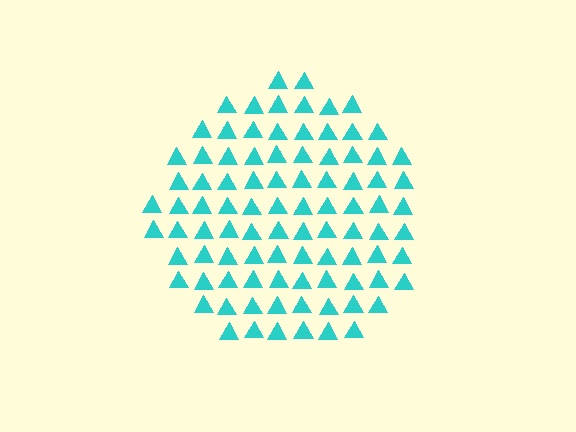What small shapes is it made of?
It is made of small triangles.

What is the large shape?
The large shape is a circle.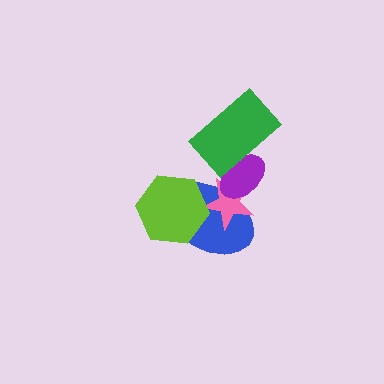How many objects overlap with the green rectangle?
1 object overlaps with the green rectangle.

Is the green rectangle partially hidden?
No, no other shape covers it.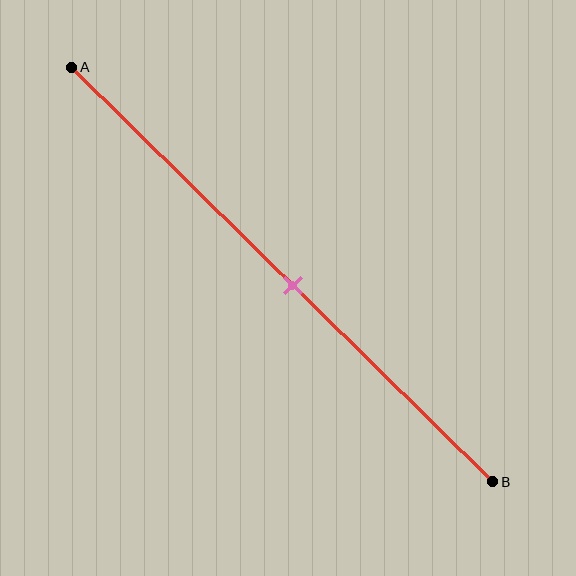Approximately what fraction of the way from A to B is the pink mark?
The pink mark is approximately 55% of the way from A to B.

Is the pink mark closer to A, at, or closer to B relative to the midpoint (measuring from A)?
The pink mark is approximately at the midpoint of segment AB.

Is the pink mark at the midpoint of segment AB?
Yes, the mark is approximately at the midpoint.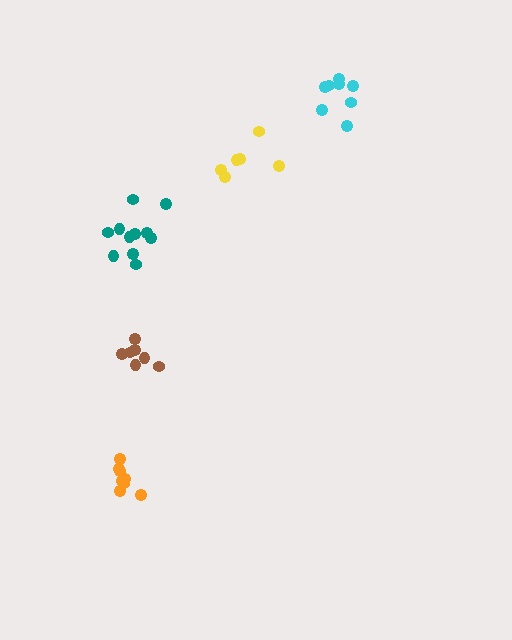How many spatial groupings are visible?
There are 5 spatial groupings.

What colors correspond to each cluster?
The clusters are colored: brown, orange, yellow, teal, cyan.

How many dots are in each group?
Group 1: 7 dots, Group 2: 8 dots, Group 3: 6 dots, Group 4: 11 dots, Group 5: 8 dots (40 total).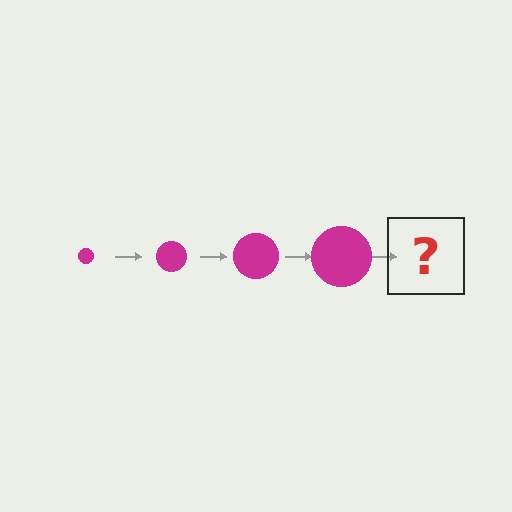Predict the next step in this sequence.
The next step is a magenta circle, larger than the previous one.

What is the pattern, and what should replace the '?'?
The pattern is that the circle gets progressively larger each step. The '?' should be a magenta circle, larger than the previous one.